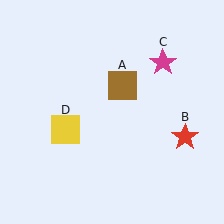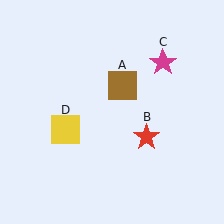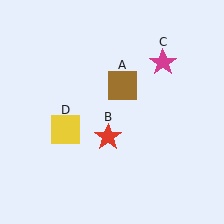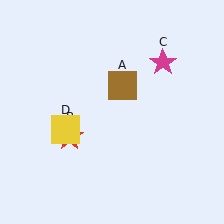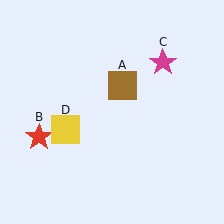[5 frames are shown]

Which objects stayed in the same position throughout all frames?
Brown square (object A) and magenta star (object C) and yellow square (object D) remained stationary.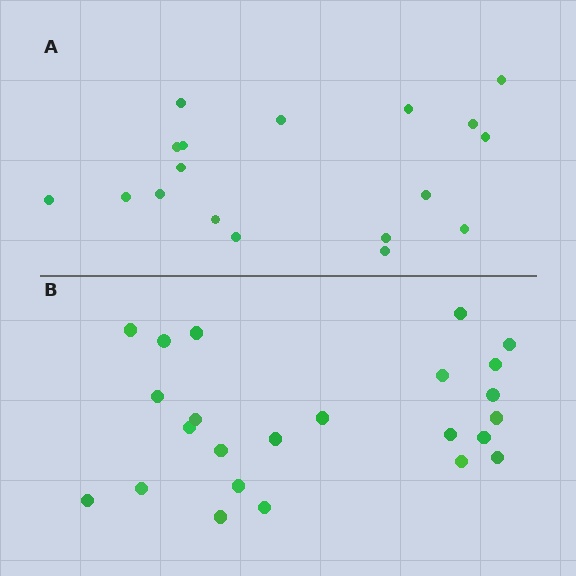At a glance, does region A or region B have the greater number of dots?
Region B (the bottom region) has more dots.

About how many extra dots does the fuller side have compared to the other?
Region B has about 6 more dots than region A.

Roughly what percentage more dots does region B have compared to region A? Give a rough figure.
About 35% more.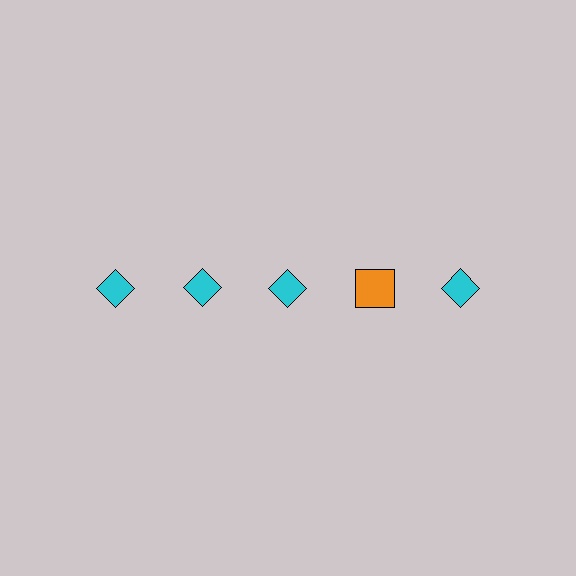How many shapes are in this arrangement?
There are 5 shapes arranged in a grid pattern.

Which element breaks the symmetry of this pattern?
The orange square in the top row, second from right column breaks the symmetry. All other shapes are cyan diamonds.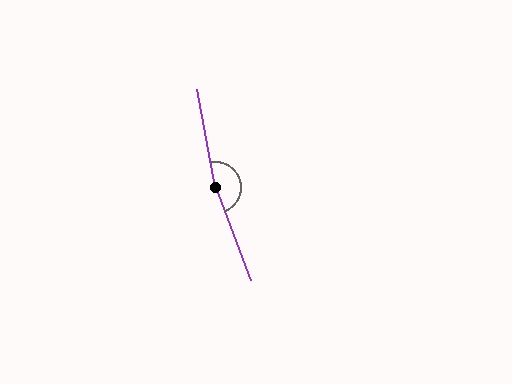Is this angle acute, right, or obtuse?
It is obtuse.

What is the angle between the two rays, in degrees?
Approximately 170 degrees.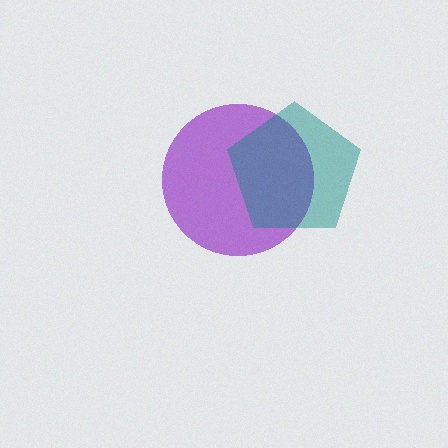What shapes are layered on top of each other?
The layered shapes are: a purple circle, a teal pentagon.